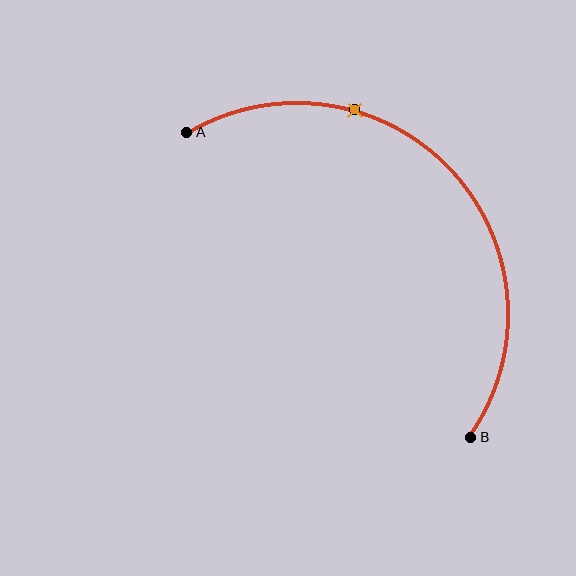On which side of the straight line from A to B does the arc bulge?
The arc bulges above and to the right of the straight line connecting A and B.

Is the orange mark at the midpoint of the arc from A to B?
No. The orange mark lies on the arc but is closer to endpoint A. The arc midpoint would be at the point on the curve equidistant along the arc from both A and B.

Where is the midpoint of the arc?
The arc midpoint is the point on the curve farthest from the straight line joining A and B. It sits above and to the right of that line.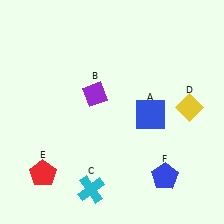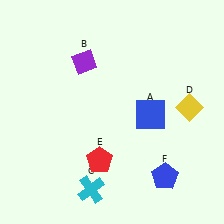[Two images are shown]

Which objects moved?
The objects that moved are: the purple diamond (B), the red pentagon (E).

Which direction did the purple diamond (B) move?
The purple diamond (B) moved up.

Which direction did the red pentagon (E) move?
The red pentagon (E) moved right.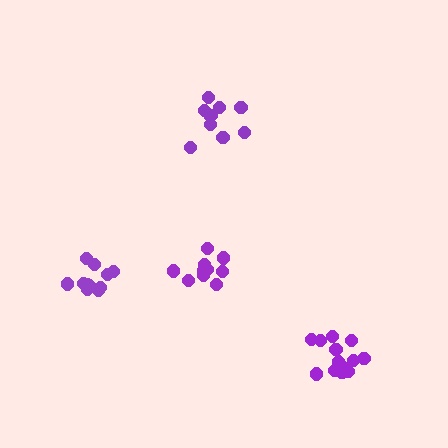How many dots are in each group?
Group 1: 11 dots, Group 2: 10 dots, Group 3: 11 dots, Group 4: 14 dots (46 total).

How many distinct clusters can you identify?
There are 4 distinct clusters.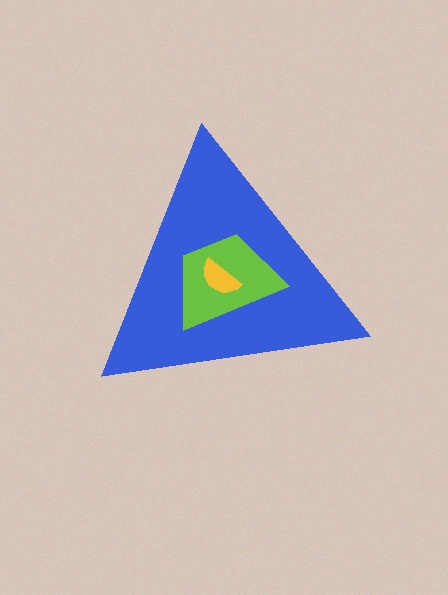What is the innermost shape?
The yellow semicircle.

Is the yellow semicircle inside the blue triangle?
Yes.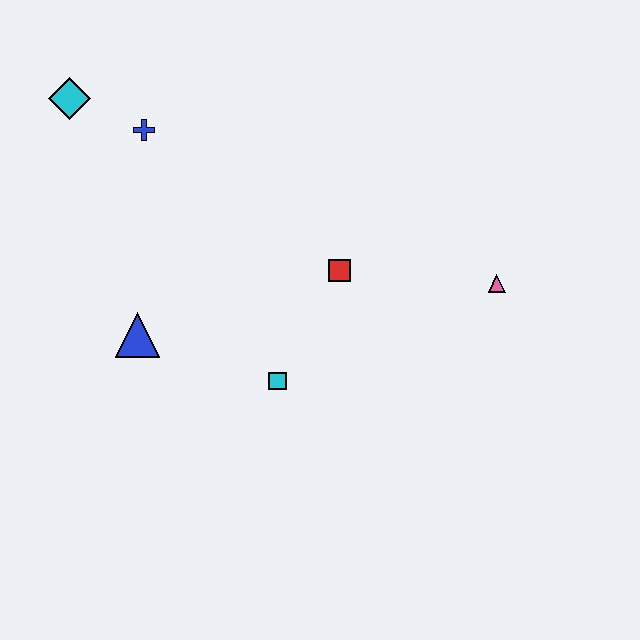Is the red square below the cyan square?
No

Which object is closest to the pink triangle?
The red square is closest to the pink triangle.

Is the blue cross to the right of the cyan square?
No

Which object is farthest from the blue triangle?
The pink triangle is farthest from the blue triangle.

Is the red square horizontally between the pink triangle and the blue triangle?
Yes